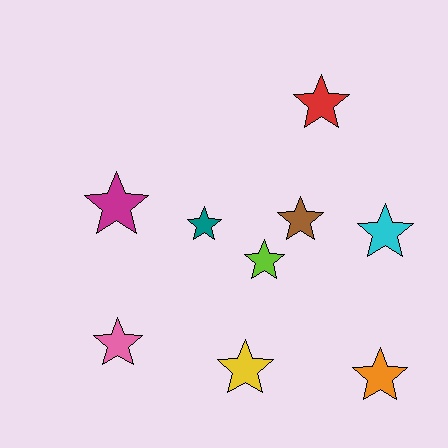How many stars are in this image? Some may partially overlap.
There are 9 stars.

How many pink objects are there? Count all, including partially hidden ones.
There is 1 pink object.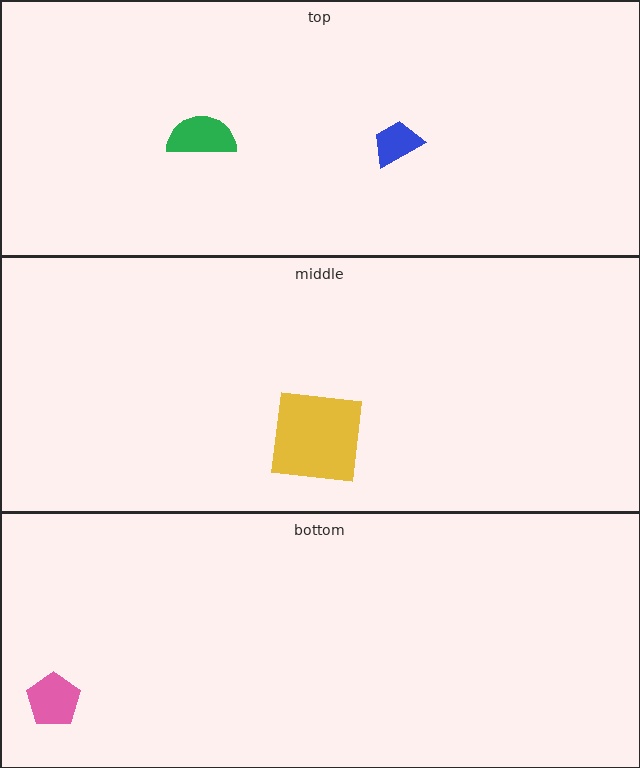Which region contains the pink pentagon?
The bottom region.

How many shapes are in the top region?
2.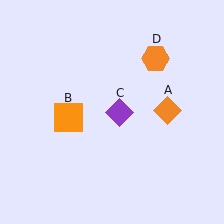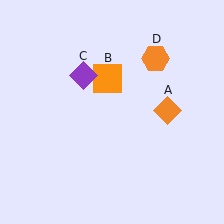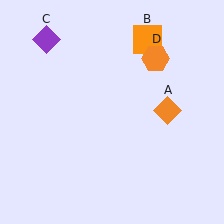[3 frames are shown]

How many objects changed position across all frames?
2 objects changed position: orange square (object B), purple diamond (object C).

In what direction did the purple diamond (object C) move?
The purple diamond (object C) moved up and to the left.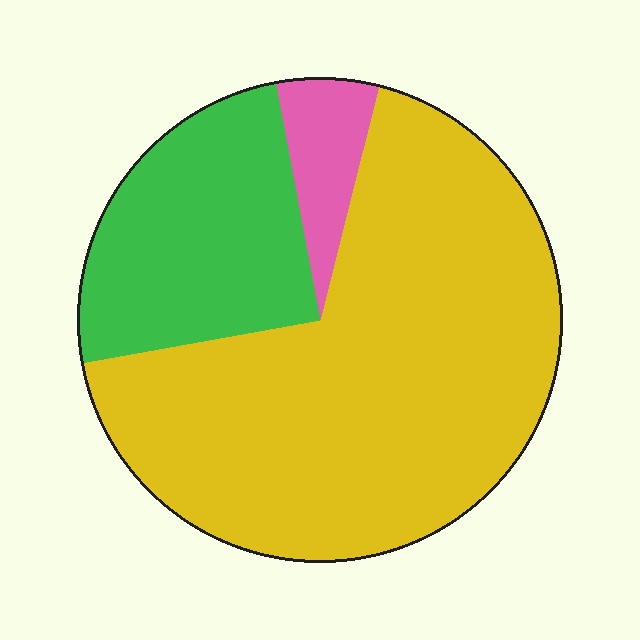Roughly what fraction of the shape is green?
Green takes up about one quarter (1/4) of the shape.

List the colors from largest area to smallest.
From largest to smallest: yellow, green, pink.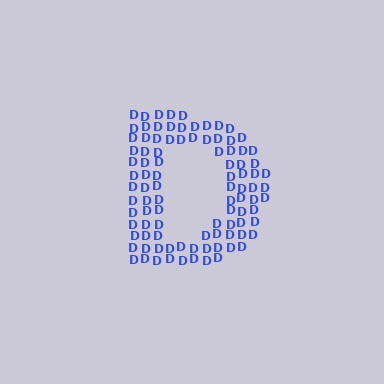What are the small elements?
The small elements are letter D's.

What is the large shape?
The large shape is the letter D.